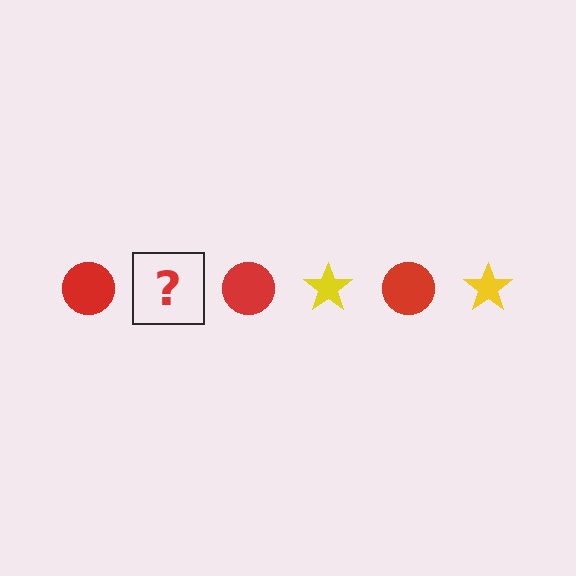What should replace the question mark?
The question mark should be replaced with a yellow star.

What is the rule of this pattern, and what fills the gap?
The rule is that the pattern alternates between red circle and yellow star. The gap should be filled with a yellow star.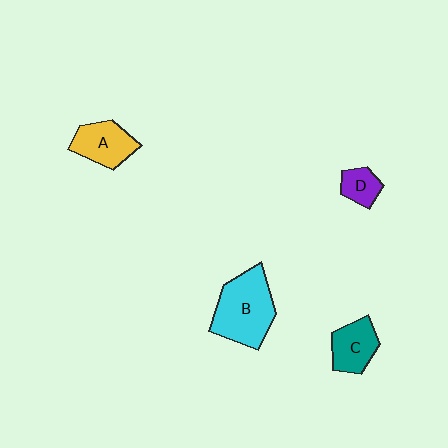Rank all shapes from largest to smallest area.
From largest to smallest: B (cyan), A (yellow), C (teal), D (purple).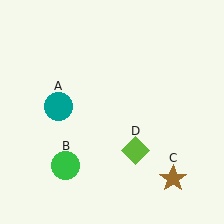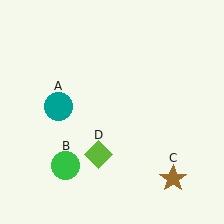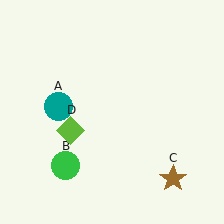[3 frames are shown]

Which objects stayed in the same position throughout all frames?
Teal circle (object A) and green circle (object B) and brown star (object C) remained stationary.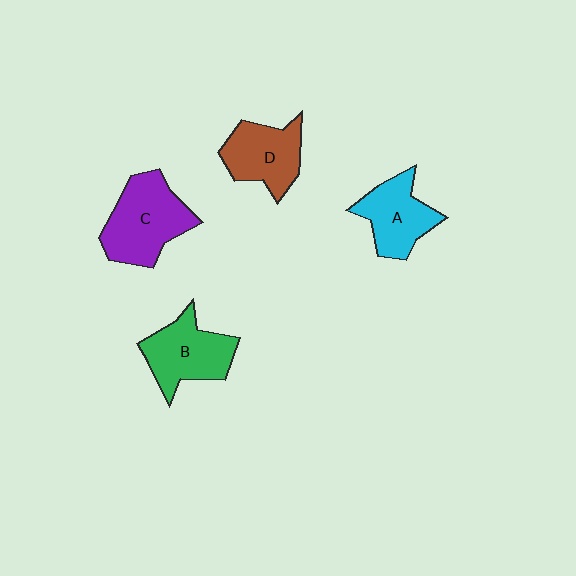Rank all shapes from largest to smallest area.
From largest to smallest: C (purple), B (green), D (brown), A (cyan).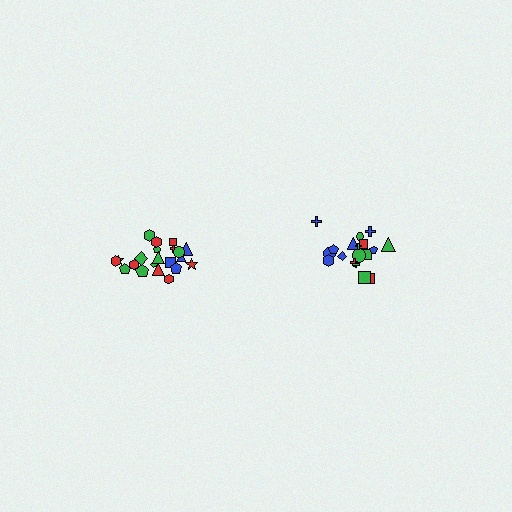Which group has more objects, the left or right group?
The left group.